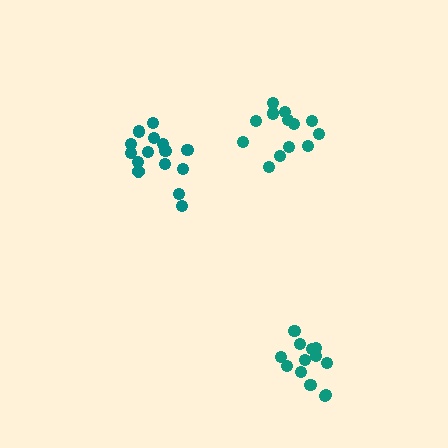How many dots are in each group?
Group 1: 13 dots, Group 2: 15 dots, Group 3: 13 dots (41 total).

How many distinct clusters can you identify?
There are 3 distinct clusters.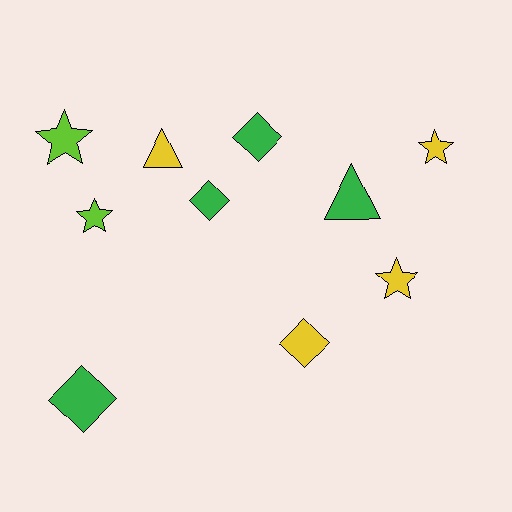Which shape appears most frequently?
Diamond, with 4 objects.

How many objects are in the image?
There are 10 objects.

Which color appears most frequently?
Green, with 4 objects.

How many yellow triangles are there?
There is 1 yellow triangle.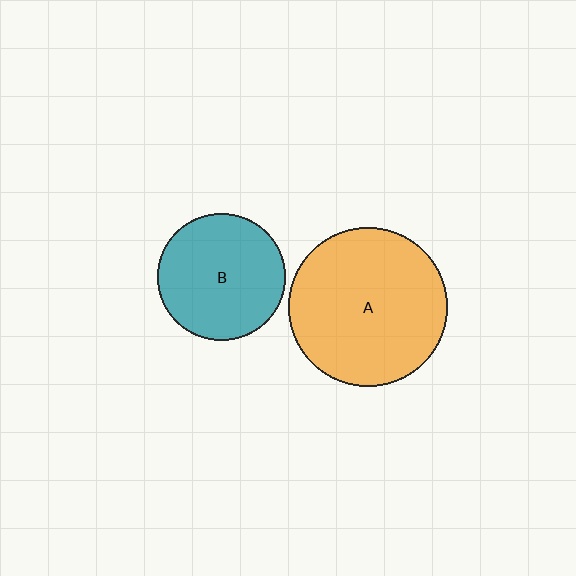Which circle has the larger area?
Circle A (orange).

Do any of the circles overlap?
No, none of the circles overlap.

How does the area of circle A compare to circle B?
Approximately 1.5 times.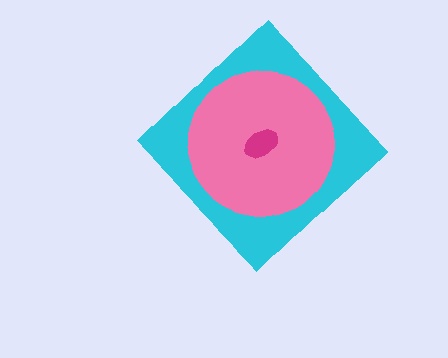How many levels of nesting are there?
3.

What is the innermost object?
The magenta ellipse.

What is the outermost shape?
The cyan diamond.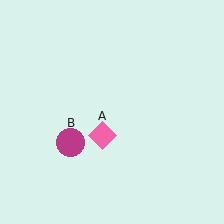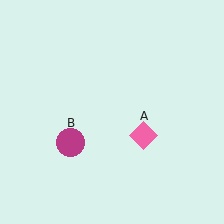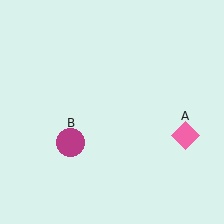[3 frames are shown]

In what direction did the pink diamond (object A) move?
The pink diamond (object A) moved right.